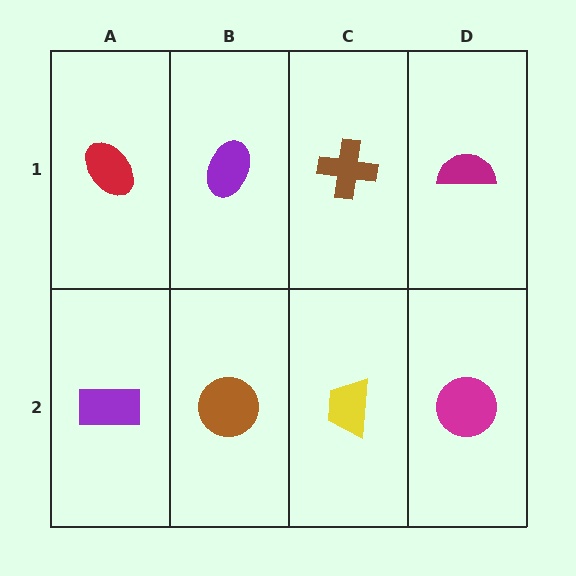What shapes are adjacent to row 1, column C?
A yellow trapezoid (row 2, column C), a purple ellipse (row 1, column B), a magenta semicircle (row 1, column D).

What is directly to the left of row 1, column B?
A red ellipse.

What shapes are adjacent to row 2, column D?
A magenta semicircle (row 1, column D), a yellow trapezoid (row 2, column C).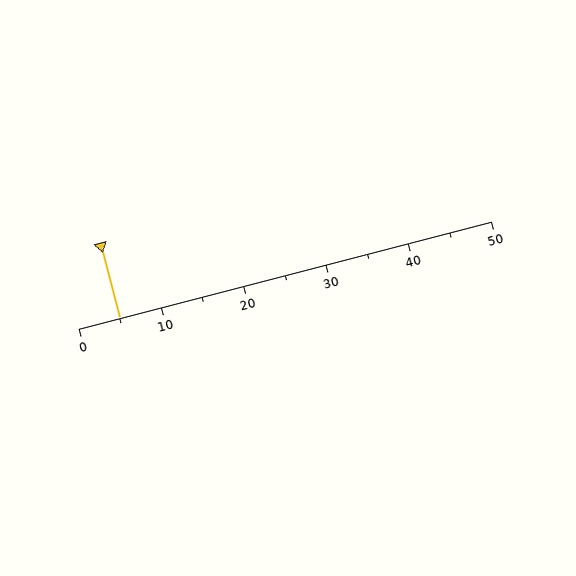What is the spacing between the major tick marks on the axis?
The major ticks are spaced 10 apart.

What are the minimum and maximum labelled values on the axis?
The axis runs from 0 to 50.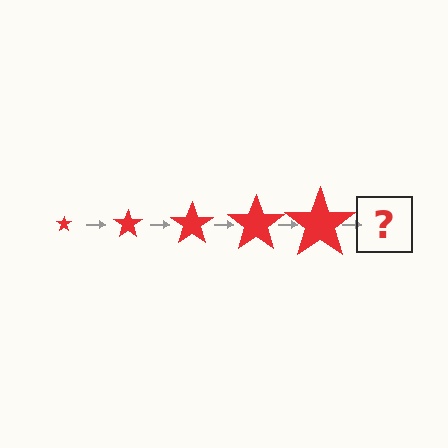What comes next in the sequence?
The next element should be a red star, larger than the previous one.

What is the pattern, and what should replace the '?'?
The pattern is that the star gets progressively larger each step. The '?' should be a red star, larger than the previous one.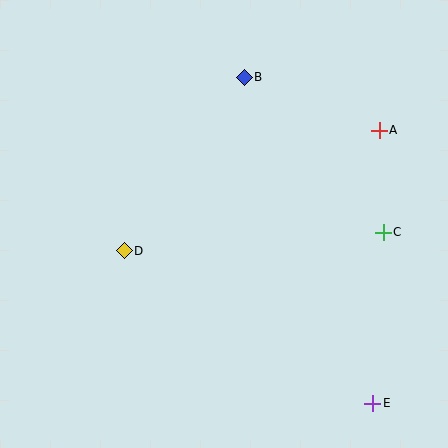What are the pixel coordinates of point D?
Point D is at (124, 251).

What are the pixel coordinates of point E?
Point E is at (373, 403).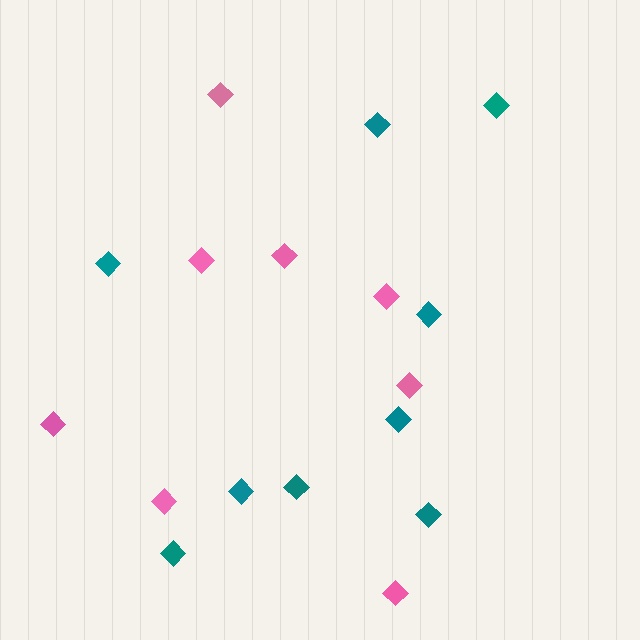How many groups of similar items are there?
There are 2 groups: one group of pink diamonds (8) and one group of teal diamonds (9).